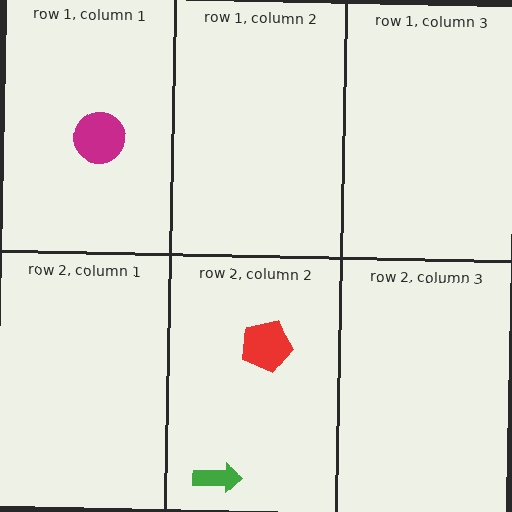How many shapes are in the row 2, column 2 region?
2.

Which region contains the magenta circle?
The row 1, column 1 region.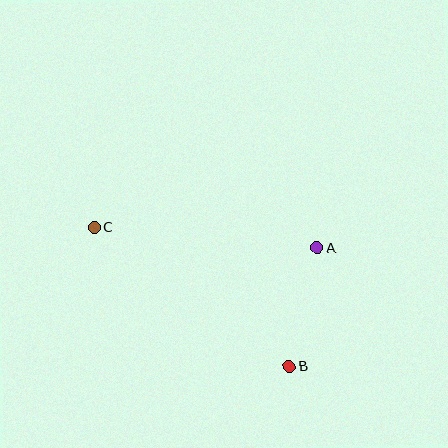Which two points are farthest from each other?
Points B and C are farthest from each other.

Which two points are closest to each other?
Points A and B are closest to each other.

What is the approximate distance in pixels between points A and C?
The distance between A and C is approximately 224 pixels.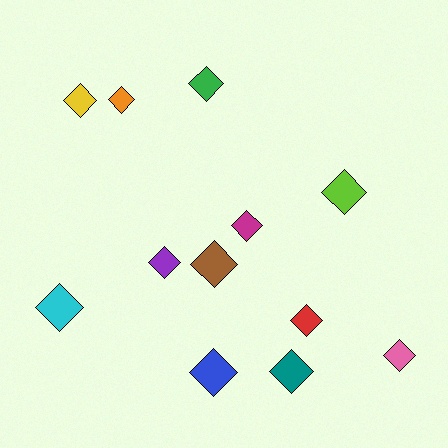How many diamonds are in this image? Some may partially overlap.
There are 12 diamonds.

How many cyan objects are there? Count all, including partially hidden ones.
There is 1 cyan object.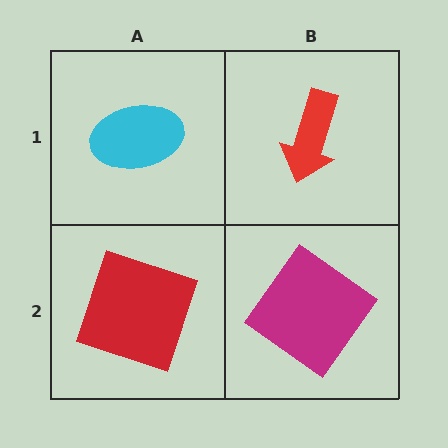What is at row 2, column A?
A red square.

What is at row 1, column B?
A red arrow.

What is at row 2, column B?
A magenta diamond.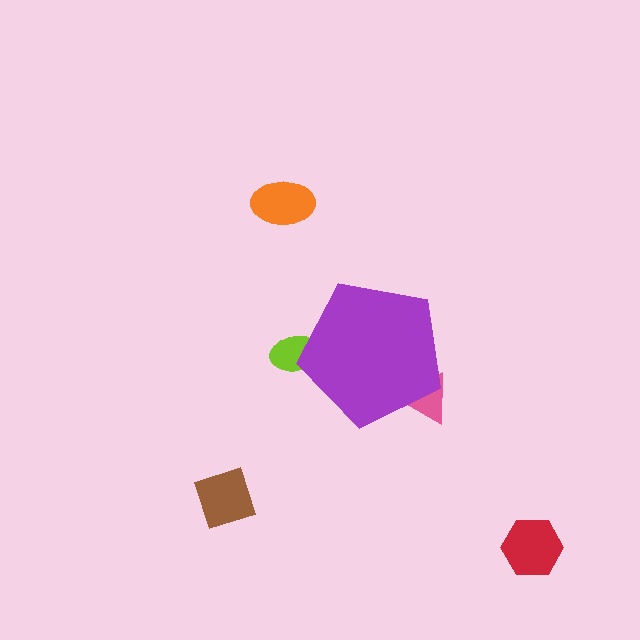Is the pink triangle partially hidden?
Yes, the pink triangle is partially hidden behind the purple pentagon.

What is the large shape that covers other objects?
A purple pentagon.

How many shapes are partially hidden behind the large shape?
2 shapes are partially hidden.